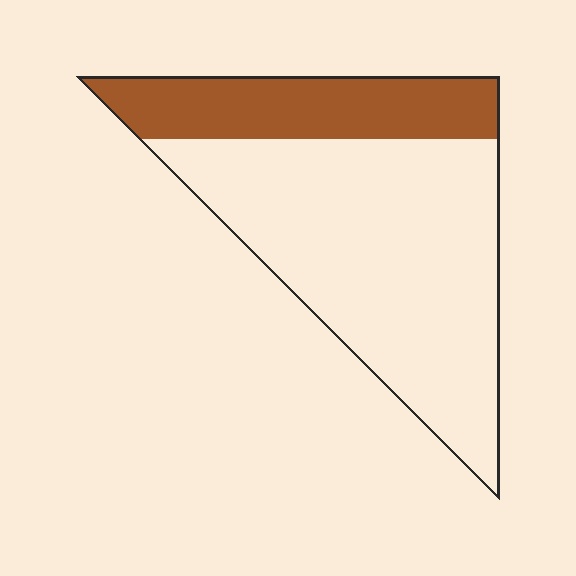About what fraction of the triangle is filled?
About one quarter (1/4).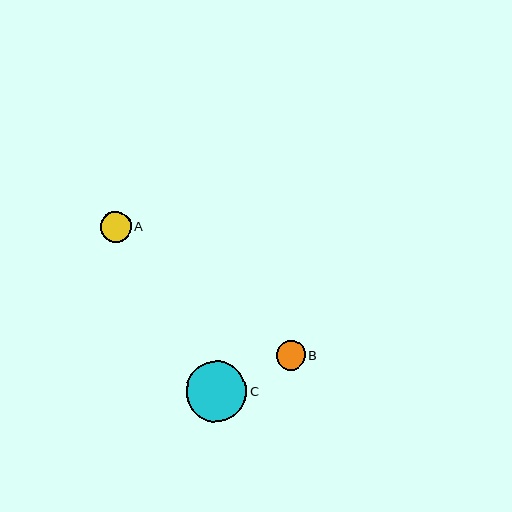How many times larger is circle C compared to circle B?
Circle C is approximately 2.1 times the size of circle B.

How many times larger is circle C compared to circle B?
Circle C is approximately 2.1 times the size of circle B.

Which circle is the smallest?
Circle B is the smallest with a size of approximately 29 pixels.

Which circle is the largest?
Circle C is the largest with a size of approximately 61 pixels.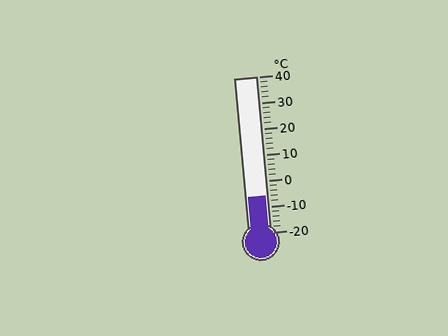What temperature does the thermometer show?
The thermometer shows approximately -6°C.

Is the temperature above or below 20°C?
The temperature is below 20°C.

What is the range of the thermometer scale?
The thermometer scale ranges from -20°C to 40°C.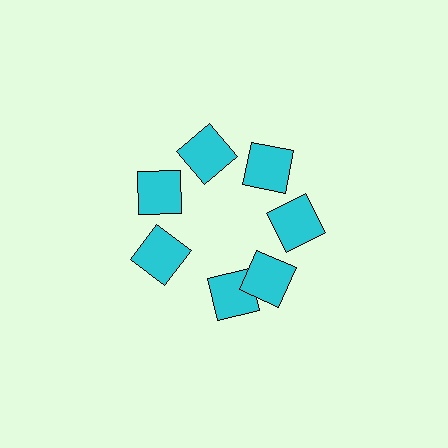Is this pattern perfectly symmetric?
No. The 7 cyan squares are arranged in a ring, but one element near the 6 o'clock position is rotated out of alignment along the ring, breaking the 7-fold rotational symmetry.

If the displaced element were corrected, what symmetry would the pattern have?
It would have 7-fold rotational symmetry — the pattern would map onto itself every 51 degrees.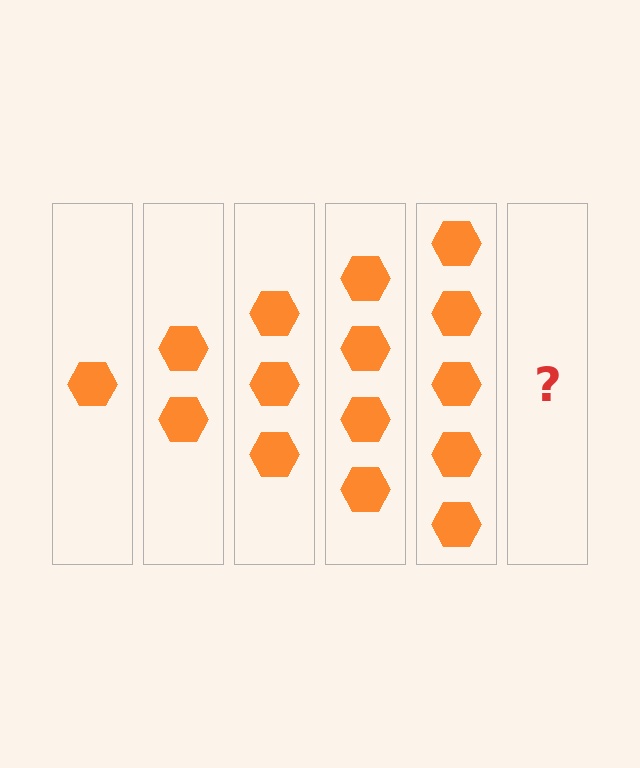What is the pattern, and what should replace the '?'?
The pattern is that each step adds one more hexagon. The '?' should be 6 hexagons.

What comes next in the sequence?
The next element should be 6 hexagons.